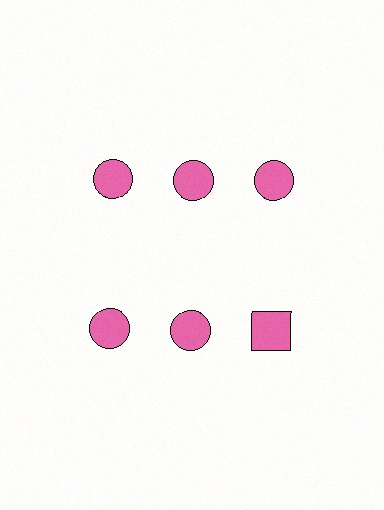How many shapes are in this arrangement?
There are 6 shapes arranged in a grid pattern.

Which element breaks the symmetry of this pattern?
The pink square in the second row, center column breaks the symmetry. All other shapes are pink circles.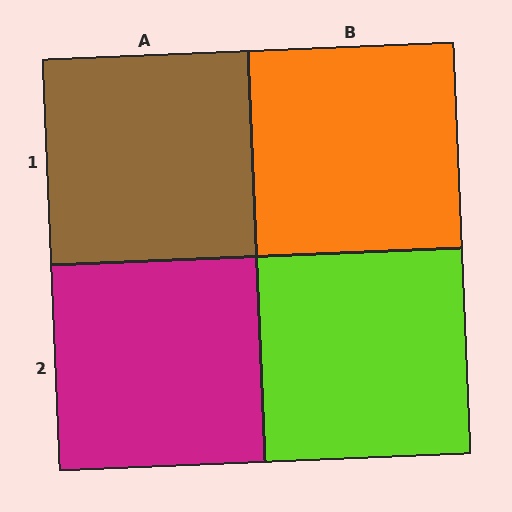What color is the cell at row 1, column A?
Brown.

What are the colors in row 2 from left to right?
Magenta, lime.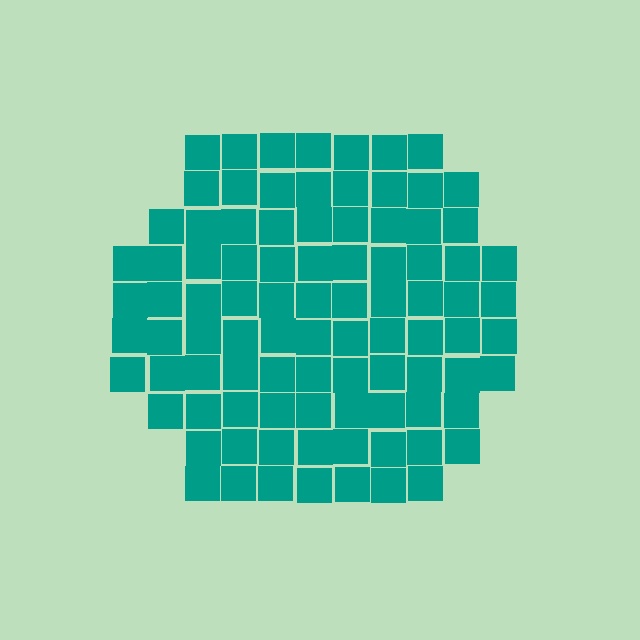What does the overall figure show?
The overall figure shows a hexagon.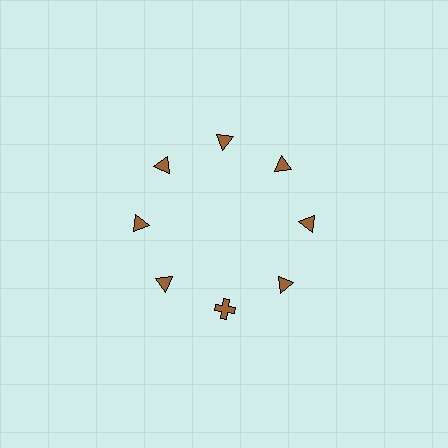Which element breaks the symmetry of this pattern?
The brown cross at roughly the 6 o'clock position breaks the symmetry. All other shapes are brown triangles.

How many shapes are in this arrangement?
There are 8 shapes arranged in a ring pattern.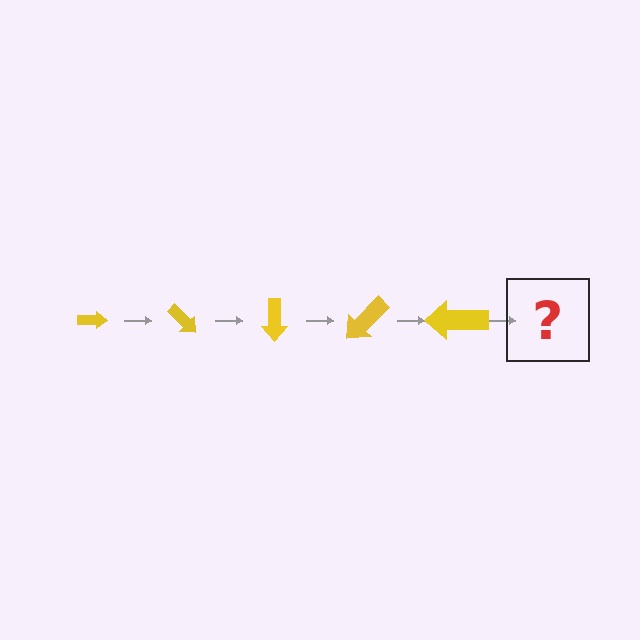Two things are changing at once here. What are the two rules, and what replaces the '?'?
The two rules are that the arrow grows larger each step and it rotates 45 degrees each step. The '?' should be an arrow, larger than the previous one and rotated 225 degrees from the start.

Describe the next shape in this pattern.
It should be an arrow, larger than the previous one and rotated 225 degrees from the start.